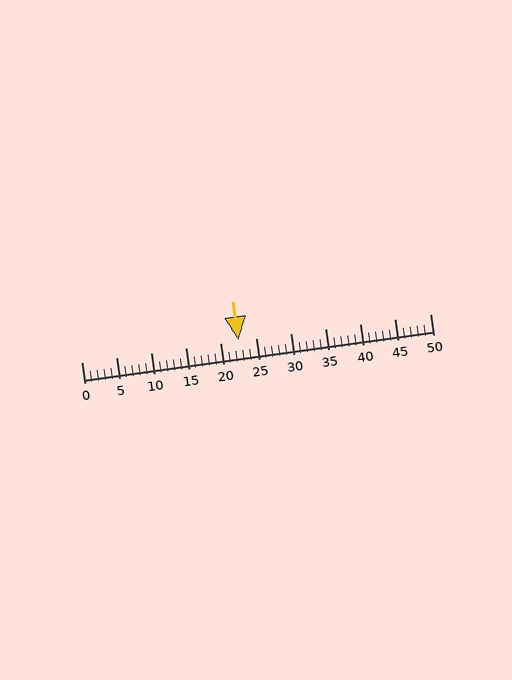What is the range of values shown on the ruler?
The ruler shows values from 0 to 50.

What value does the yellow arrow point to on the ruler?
The yellow arrow points to approximately 22.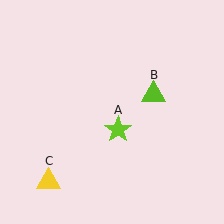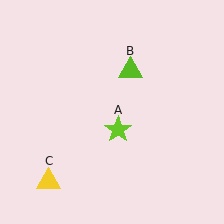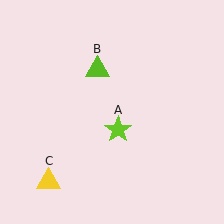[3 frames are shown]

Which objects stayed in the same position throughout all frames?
Lime star (object A) and yellow triangle (object C) remained stationary.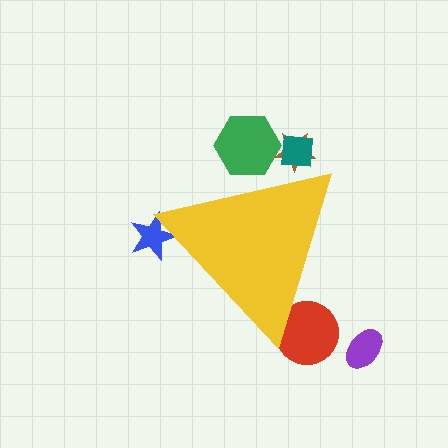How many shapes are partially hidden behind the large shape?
5 shapes are partially hidden.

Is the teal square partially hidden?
Yes, the teal square is partially hidden behind the yellow triangle.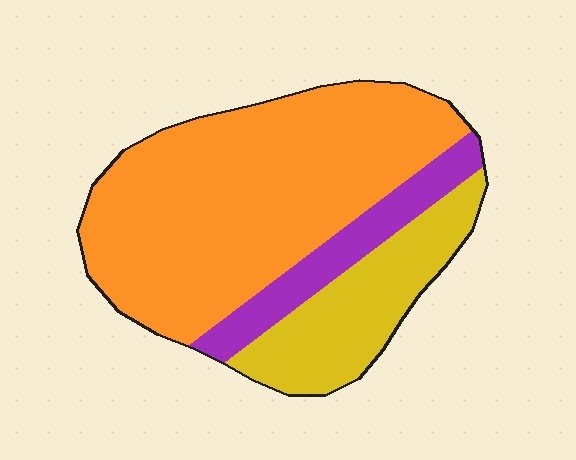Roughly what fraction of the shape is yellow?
Yellow takes up about one quarter (1/4) of the shape.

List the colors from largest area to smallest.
From largest to smallest: orange, yellow, purple.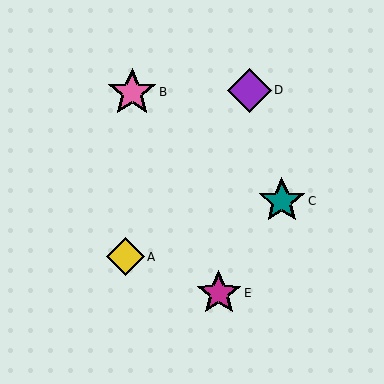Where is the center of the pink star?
The center of the pink star is at (132, 92).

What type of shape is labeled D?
Shape D is a purple diamond.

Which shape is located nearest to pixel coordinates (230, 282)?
The magenta star (labeled E) at (219, 293) is nearest to that location.